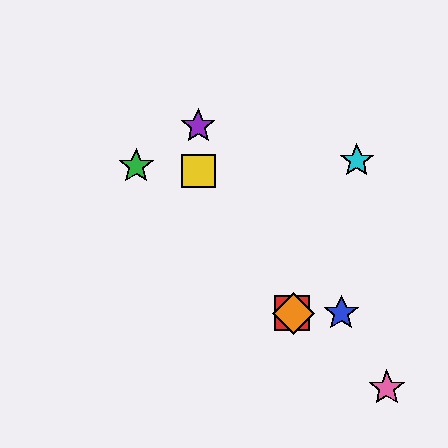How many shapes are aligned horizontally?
3 shapes (the red square, the blue star, the orange diamond) are aligned horizontally.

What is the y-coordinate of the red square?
The red square is at y≈313.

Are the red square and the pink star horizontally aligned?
No, the red square is at y≈313 and the pink star is at y≈388.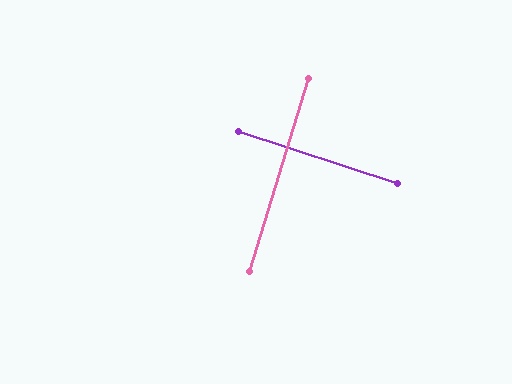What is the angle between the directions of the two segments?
Approximately 89 degrees.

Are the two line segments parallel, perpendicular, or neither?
Perpendicular — they meet at approximately 89°.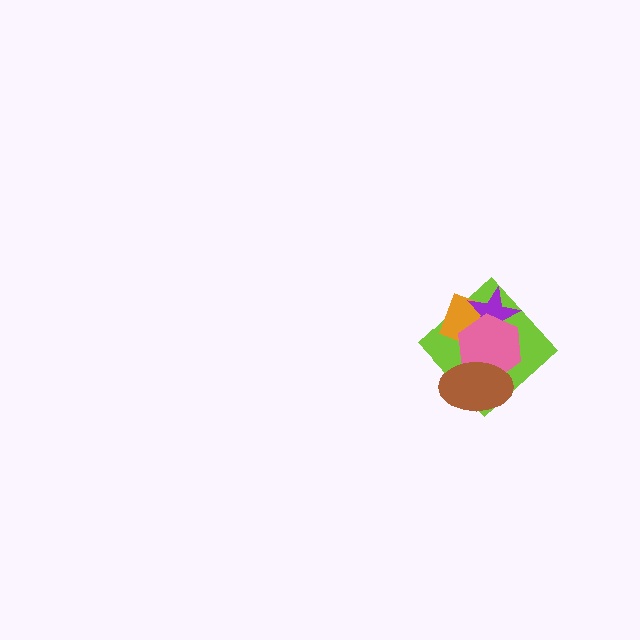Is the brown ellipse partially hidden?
No, no other shape covers it.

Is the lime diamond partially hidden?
Yes, it is partially covered by another shape.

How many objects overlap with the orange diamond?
3 objects overlap with the orange diamond.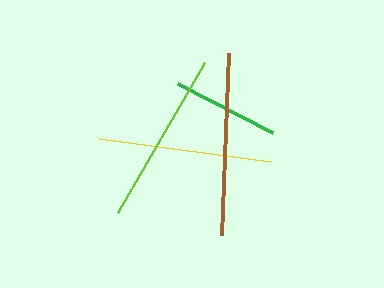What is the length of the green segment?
The green segment is approximately 107 pixels long.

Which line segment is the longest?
The brown line is the longest at approximately 182 pixels.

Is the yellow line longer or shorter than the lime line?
The lime line is longer than the yellow line.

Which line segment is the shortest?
The green line is the shortest at approximately 107 pixels.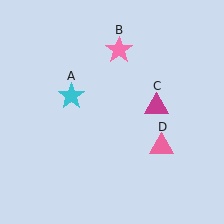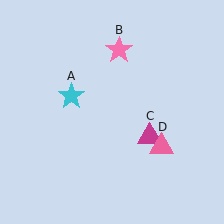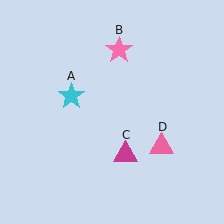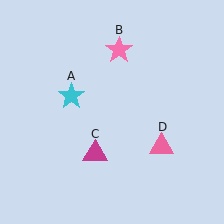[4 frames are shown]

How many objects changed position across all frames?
1 object changed position: magenta triangle (object C).